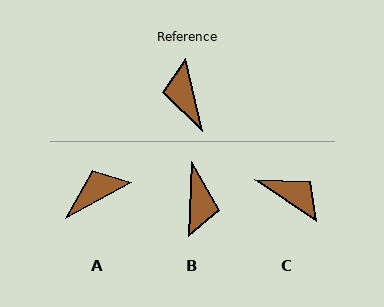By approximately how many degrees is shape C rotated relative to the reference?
Approximately 138 degrees clockwise.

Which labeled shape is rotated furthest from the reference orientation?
B, about 164 degrees away.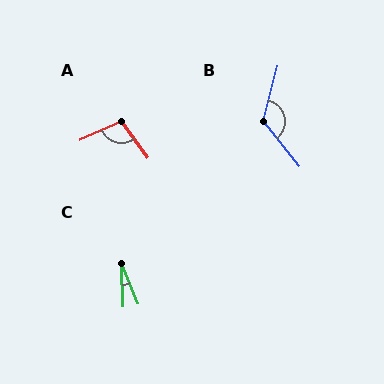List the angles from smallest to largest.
C (21°), A (103°), B (127°).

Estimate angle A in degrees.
Approximately 103 degrees.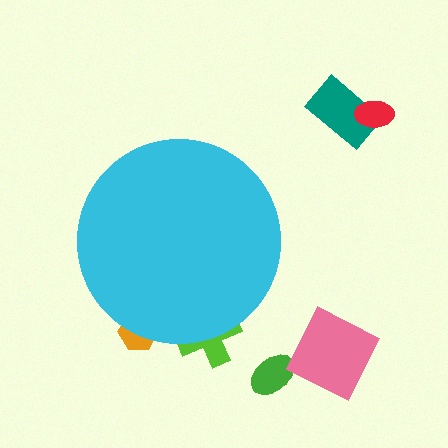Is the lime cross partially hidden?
Yes, the lime cross is partially hidden behind the cyan circle.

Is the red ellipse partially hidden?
No, the red ellipse is fully visible.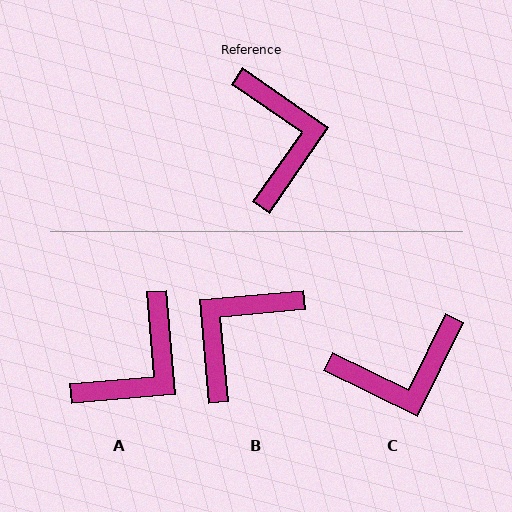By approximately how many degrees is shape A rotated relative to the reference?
Approximately 50 degrees clockwise.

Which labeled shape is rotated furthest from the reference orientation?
B, about 130 degrees away.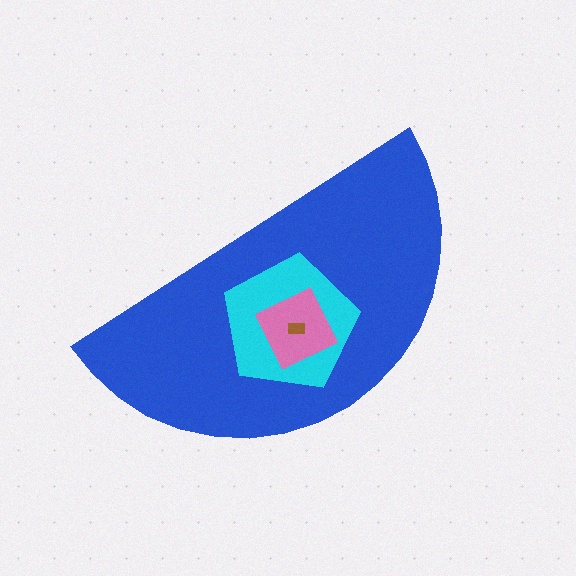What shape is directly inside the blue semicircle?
The cyan pentagon.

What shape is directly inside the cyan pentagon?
The pink square.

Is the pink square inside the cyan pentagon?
Yes.